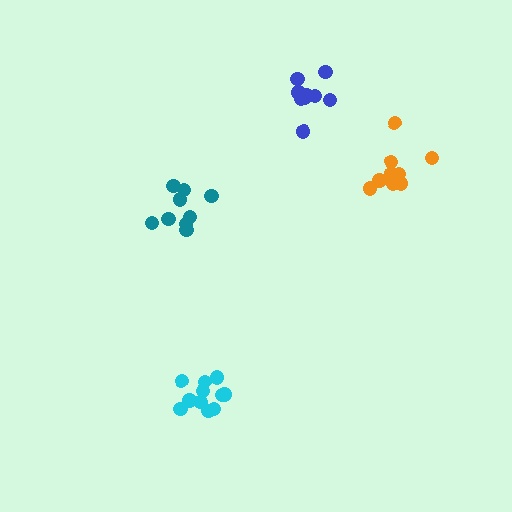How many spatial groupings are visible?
There are 4 spatial groupings.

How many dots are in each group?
Group 1: 11 dots, Group 2: 11 dots, Group 3: 9 dots, Group 4: 10 dots (41 total).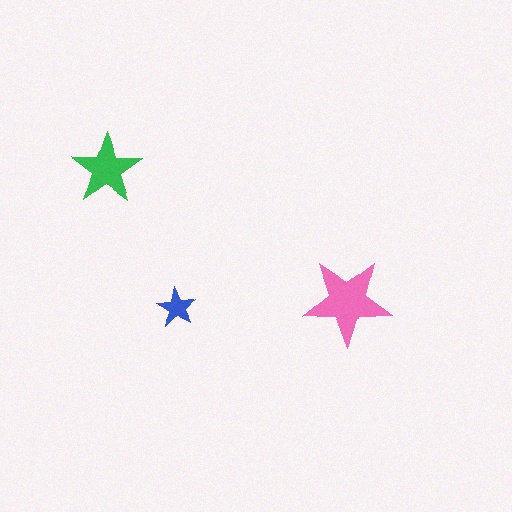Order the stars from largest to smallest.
the pink one, the green one, the blue one.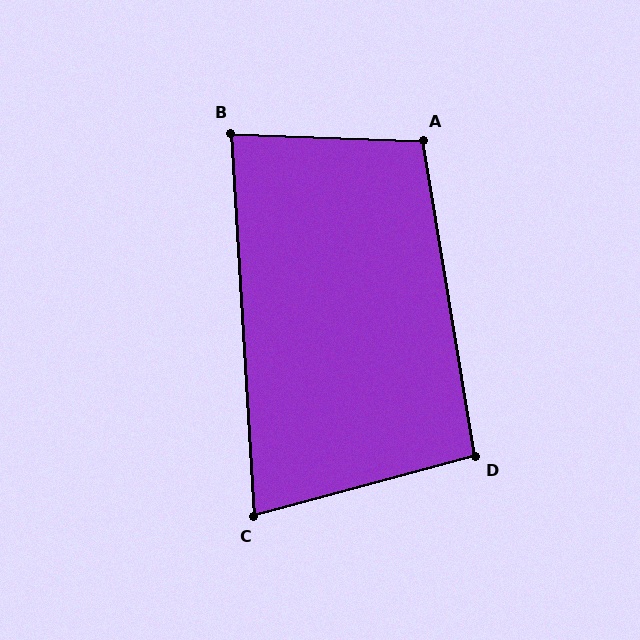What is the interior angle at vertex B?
Approximately 84 degrees (acute).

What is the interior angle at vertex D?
Approximately 96 degrees (obtuse).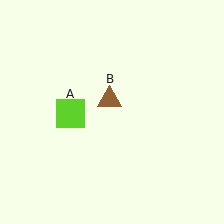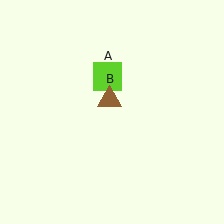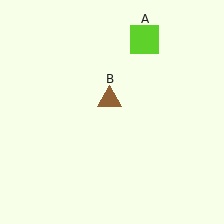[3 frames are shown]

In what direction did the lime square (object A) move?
The lime square (object A) moved up and to the right.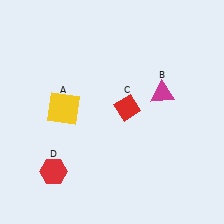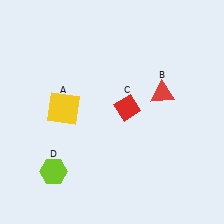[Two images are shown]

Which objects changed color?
B changed from magenta to red. D changed from red to lime.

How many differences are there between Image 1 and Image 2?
There are 2 differences between the two images.